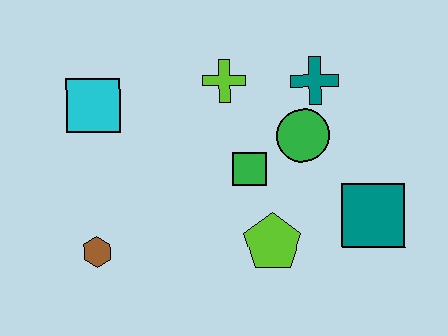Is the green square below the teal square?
No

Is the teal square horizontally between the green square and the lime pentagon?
No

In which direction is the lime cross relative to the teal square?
The lime cross is to the left of the teal square.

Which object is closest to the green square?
The green circle is closest to the green square.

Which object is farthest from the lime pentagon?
The cyan square is farthest from the lime pentagon.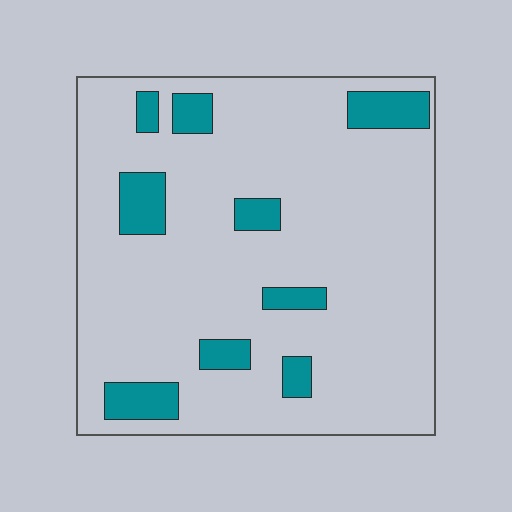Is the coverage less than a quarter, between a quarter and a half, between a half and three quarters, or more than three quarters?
Less than a quarter.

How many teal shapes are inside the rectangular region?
9.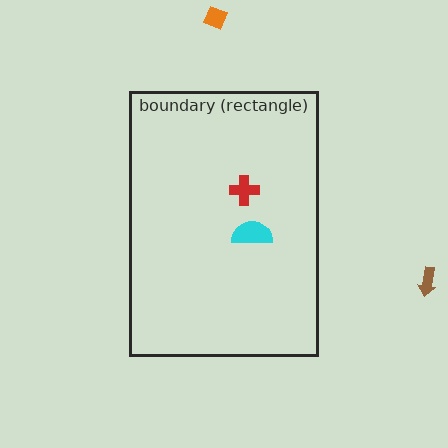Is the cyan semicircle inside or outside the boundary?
Inside.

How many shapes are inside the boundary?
2 inside, 2 outside.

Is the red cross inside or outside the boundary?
Inside.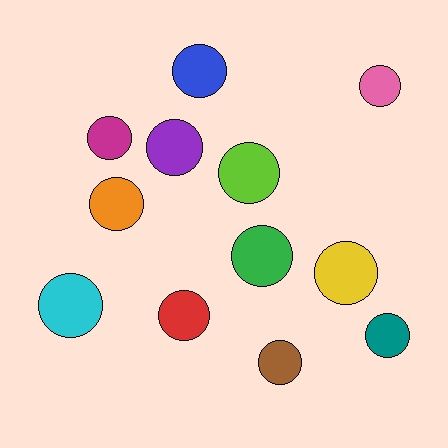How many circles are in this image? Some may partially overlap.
There are 12 circles.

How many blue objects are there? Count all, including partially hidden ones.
There is 1 blue object.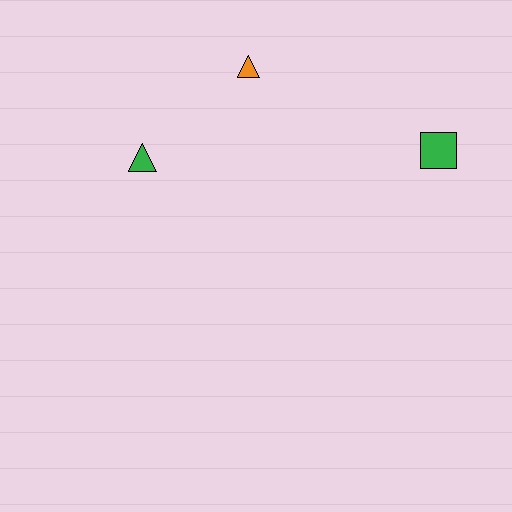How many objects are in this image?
There are 3 objects.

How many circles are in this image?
There are no circles.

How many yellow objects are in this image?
There are no yellow objects.